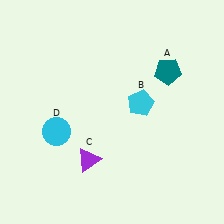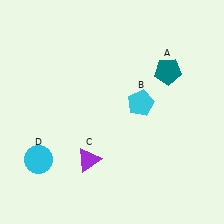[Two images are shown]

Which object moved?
The cyan circle (D) moved down.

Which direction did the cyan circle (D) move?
The cyan circle (D) moved down.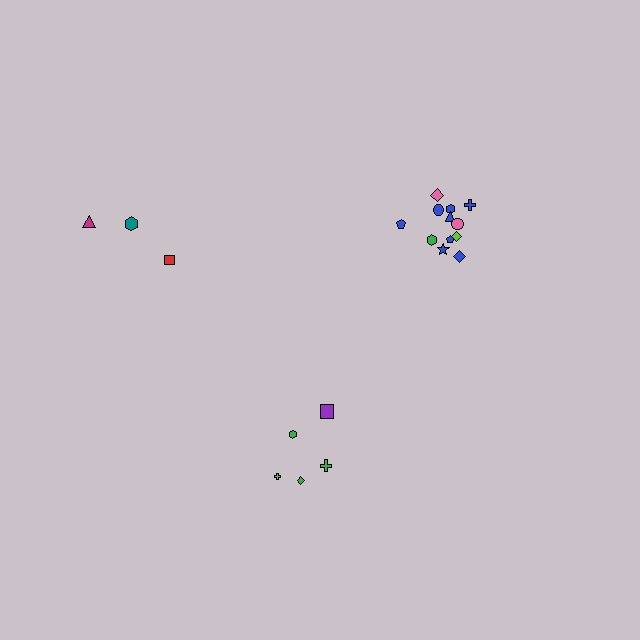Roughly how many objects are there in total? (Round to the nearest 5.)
Roughly 20 objects in total.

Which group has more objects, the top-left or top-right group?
The top-right group.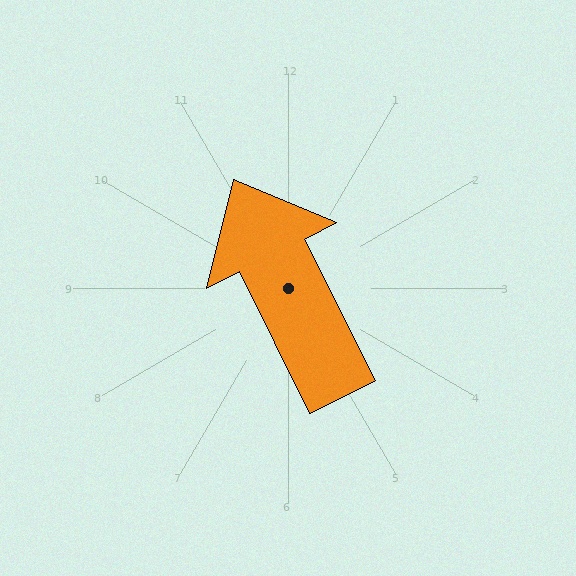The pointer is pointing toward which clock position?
Roughly 11 o'clock.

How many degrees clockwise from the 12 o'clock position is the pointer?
Approximately 333 degrees.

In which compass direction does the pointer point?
Northwest.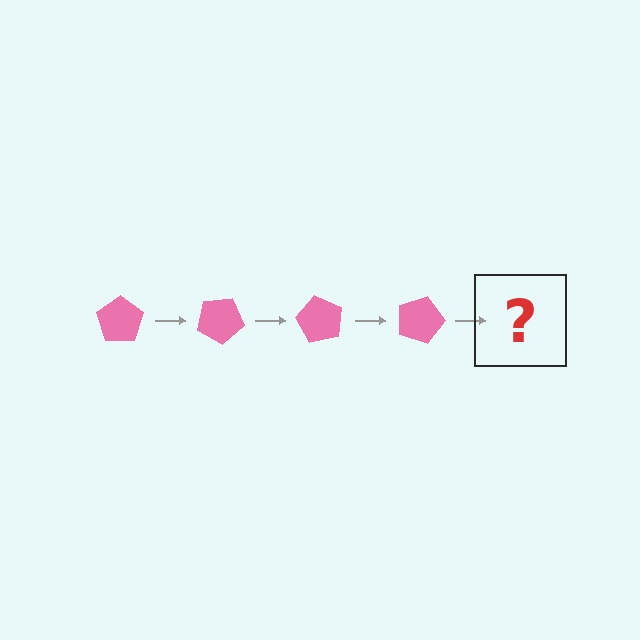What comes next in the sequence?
The next element should be a pink pentagon rotated 120 degrees.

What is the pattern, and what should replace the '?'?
The pattern is that the pentagon rotates 30 degrees each step. The '?' should be a pink pentagon rotated 120 degrees.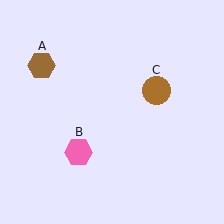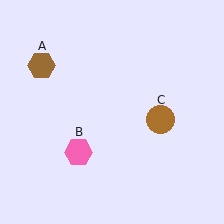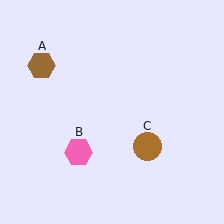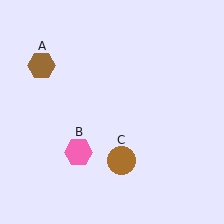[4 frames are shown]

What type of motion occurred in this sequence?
The brown circle (object C) rotated clockwise around the center of the scene.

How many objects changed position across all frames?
1 object changed position: brown circle (object C).